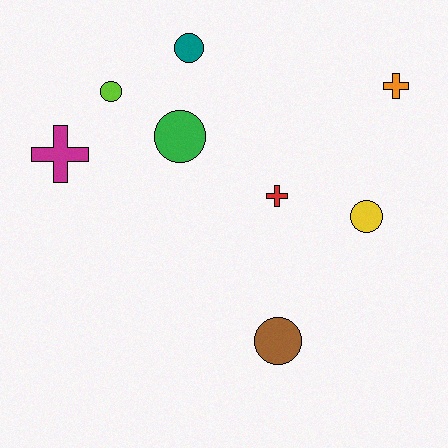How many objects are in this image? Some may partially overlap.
There are 8 objects.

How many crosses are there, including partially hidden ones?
There are 3 crosses.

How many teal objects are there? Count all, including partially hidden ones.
There is 1 teal object.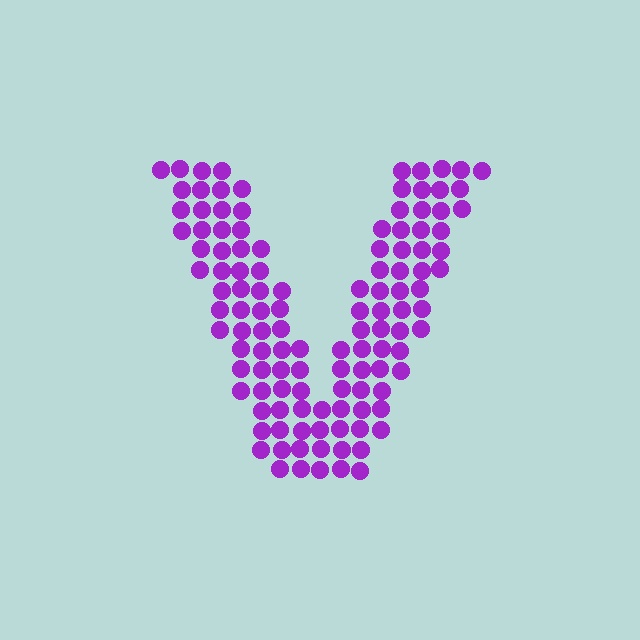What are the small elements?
The small elements are circles.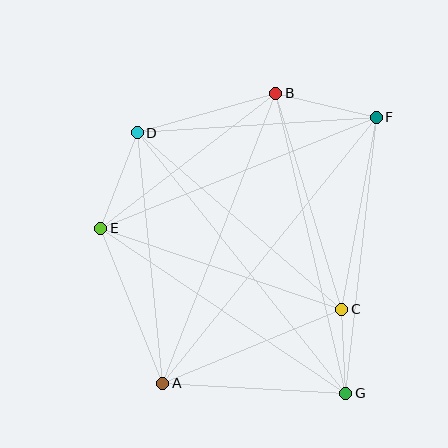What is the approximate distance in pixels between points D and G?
The distance between D and G is approximately 334 pixels.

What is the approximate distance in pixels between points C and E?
The distance between C and E is approximately 254 pixels.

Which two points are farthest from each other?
Points A and F are farthest from each other.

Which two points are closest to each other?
Points C and G are closest to each other.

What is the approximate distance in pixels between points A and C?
The distance between A and C is approximately 194 pixels.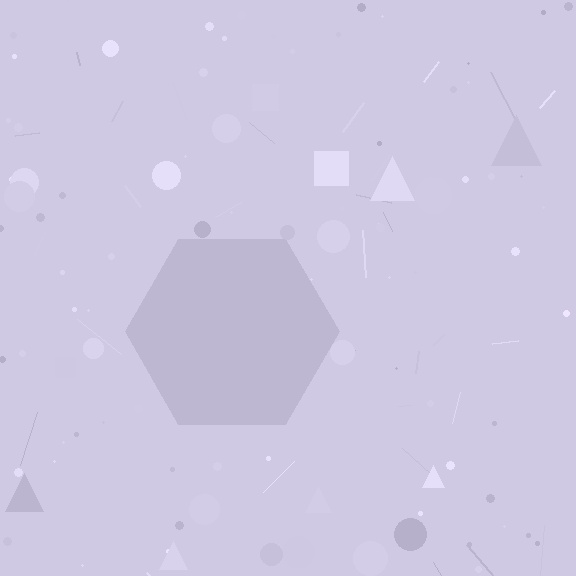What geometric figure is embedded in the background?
A hexagon is embedded in the background.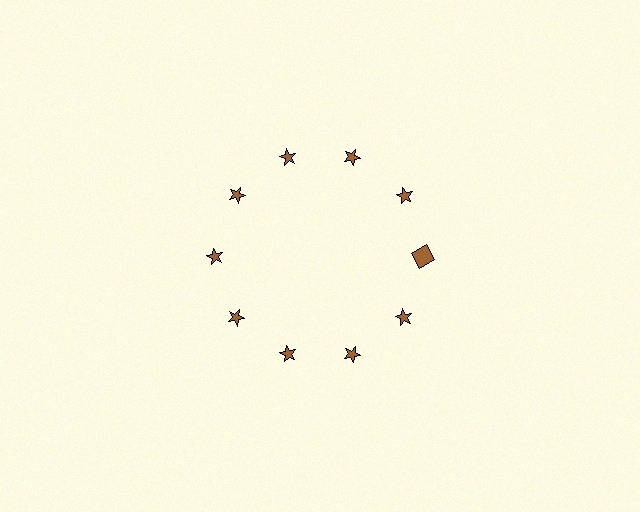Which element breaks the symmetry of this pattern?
The brown square at roughly the 3 o'clock position breaks the symmetry. All other shapes are brown stars.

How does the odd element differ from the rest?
It has a different shape: square instead of star.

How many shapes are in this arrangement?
There are 10 shapes arranged in a ring pattern.